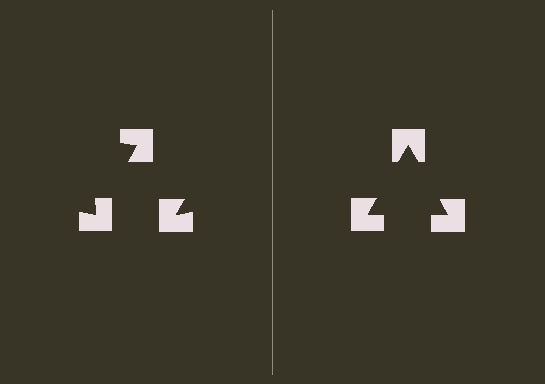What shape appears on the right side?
An illusory triangle.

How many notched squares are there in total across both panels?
6 — 3 on each side.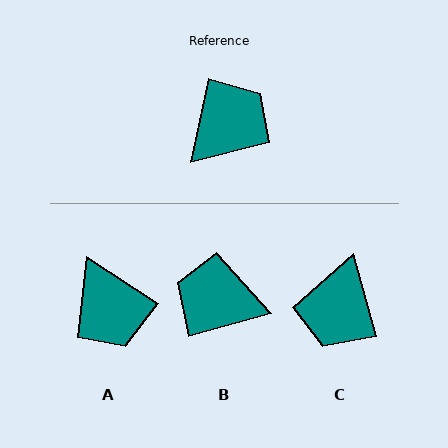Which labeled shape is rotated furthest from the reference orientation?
C, about 153 degrees away.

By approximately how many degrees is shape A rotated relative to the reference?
Approximately 111 degrees clockwise.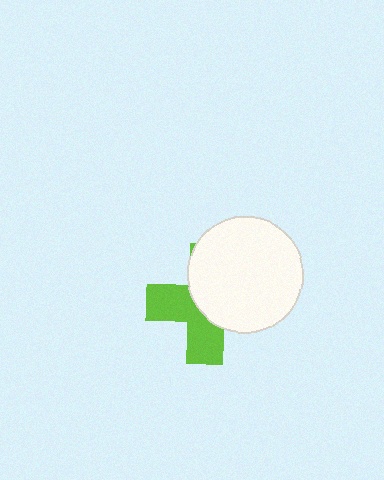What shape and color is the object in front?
The object in front is a white circle.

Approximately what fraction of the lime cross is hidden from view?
Roughly 55% of the lime cross is hidden behind the white circle.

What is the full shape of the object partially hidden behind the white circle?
The partially hidden object is a lime cross.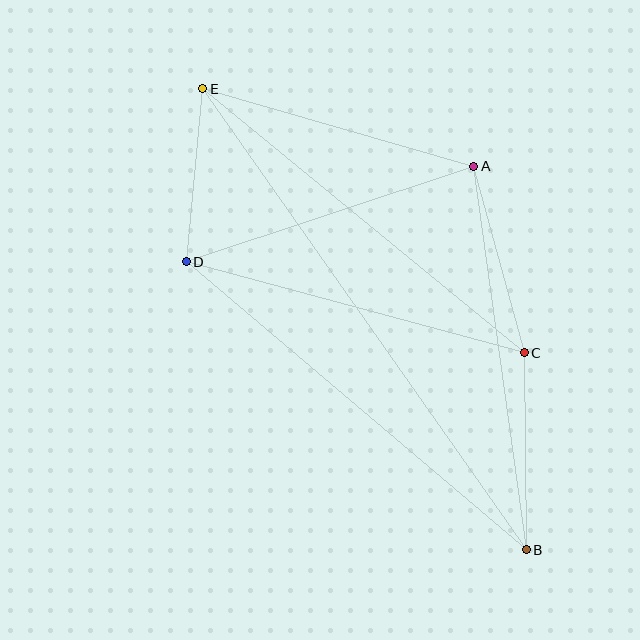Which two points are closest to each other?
Points D and E are closest to each other.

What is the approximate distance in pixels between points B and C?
The distance between B and C is approximately 197 pixels.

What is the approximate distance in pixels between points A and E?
The distance between A and E is approximately 282 pixels.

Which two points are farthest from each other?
Points B and E are farthest from each other.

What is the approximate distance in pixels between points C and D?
The distance between C and D is approximately 350 pixels.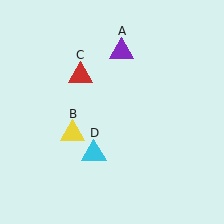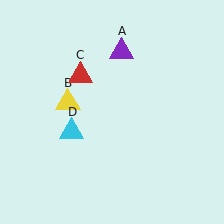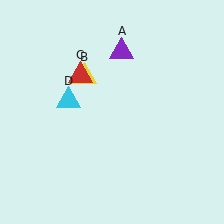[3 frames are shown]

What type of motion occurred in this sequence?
The yellow triangle (object B), cyan triangle (object D) rotated clockwise around the center of the scene.